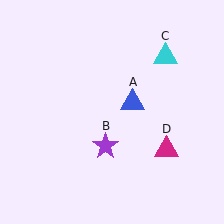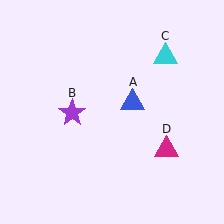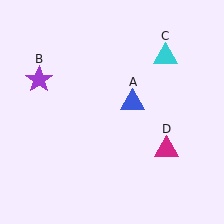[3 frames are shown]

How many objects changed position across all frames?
1 object changed position: purple star (object B).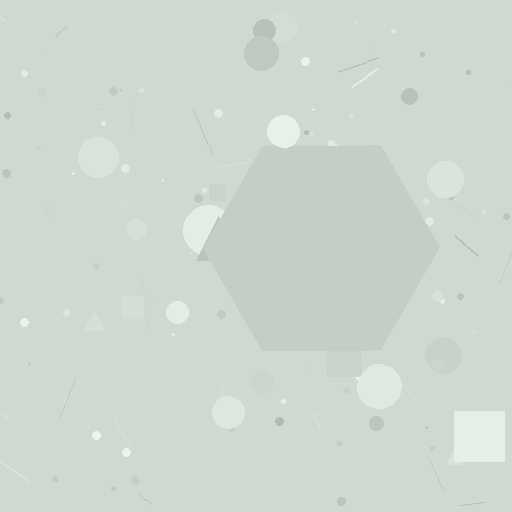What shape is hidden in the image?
A hexagon is hidden in the image.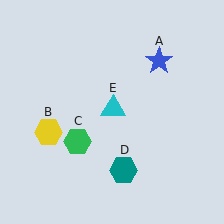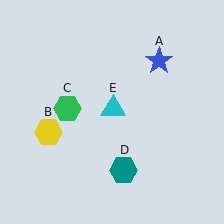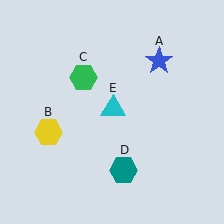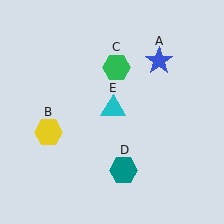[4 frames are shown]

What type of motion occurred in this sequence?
The green hexagon (object C) rotated clockwise around the center of the scene.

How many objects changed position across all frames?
1 object changed position: green hexagon (object C).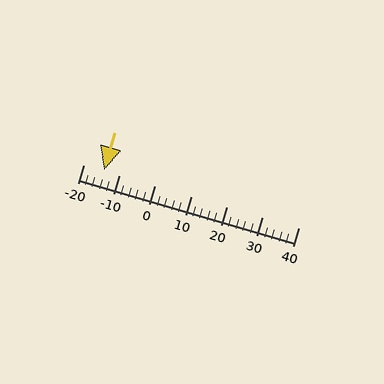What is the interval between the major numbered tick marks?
The major tick marks are spaced 10 units apart.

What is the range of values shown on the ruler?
The ruler shows values from -20 to 40.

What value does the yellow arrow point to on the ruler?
The yellow arrow points to approximately -14.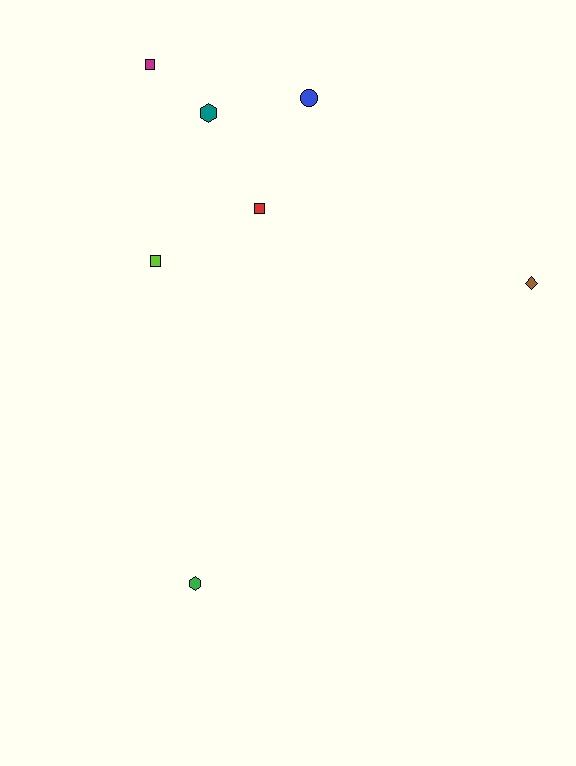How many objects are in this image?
There are 7 objects.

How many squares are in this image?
There are 3 squares.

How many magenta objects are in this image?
There is 1 magenta object.